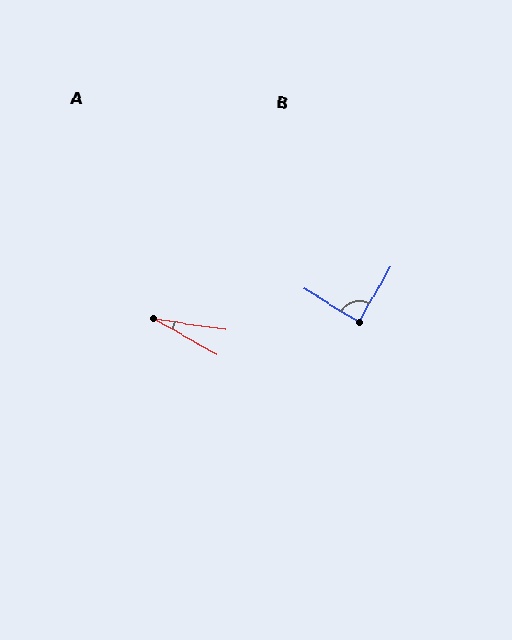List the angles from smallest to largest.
A (21°), B (88°).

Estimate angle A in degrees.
Approximately 21 degrees.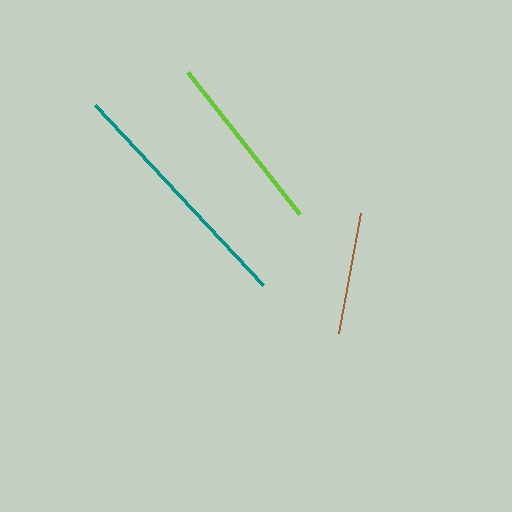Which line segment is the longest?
The teal line is the longest at approximately 246 pixels.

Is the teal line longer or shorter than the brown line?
The teal line is longer than the brown line.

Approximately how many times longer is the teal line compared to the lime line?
The teal line is approximately 1.4 times the length of the lime line.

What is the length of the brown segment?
The brown segment is approximately 122 pixels long.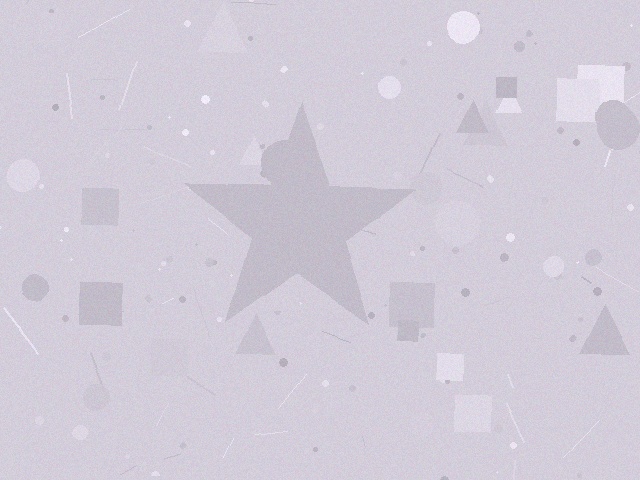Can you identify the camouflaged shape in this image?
The camouflaged shape is a star.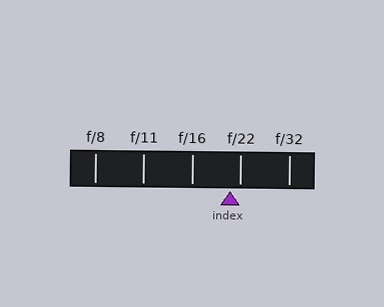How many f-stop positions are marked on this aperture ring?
There are 5 f-stop positions marked.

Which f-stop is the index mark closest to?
The index mark is closest to f/22.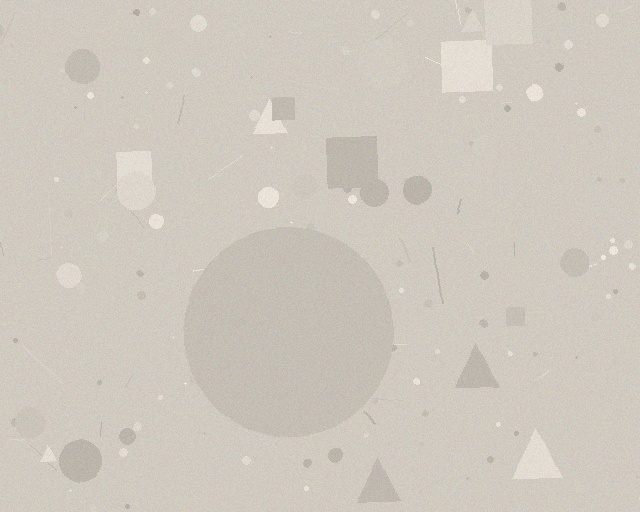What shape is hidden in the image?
A circle is hidden in the image.